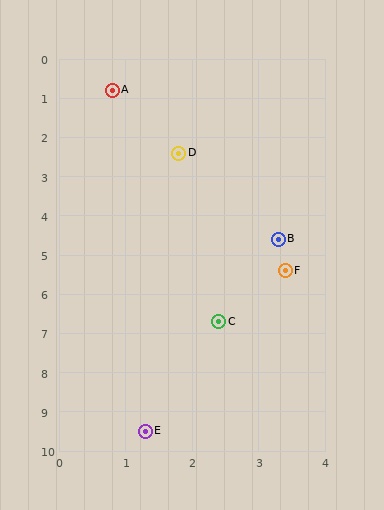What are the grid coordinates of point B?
Point B is at approximately (3.3, 4.6).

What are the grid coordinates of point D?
Point D is at approximately (1.8, 2.4).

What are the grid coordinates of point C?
Point C is at approximately (2.4, 6.7).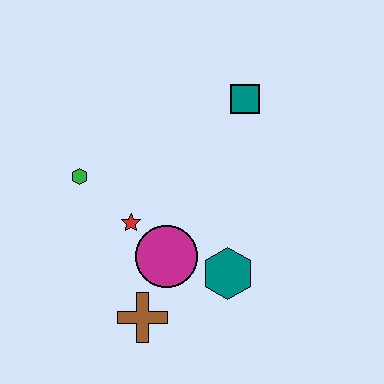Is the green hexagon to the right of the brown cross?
No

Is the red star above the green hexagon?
No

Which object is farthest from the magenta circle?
The teal square is farthest from the magenta circle.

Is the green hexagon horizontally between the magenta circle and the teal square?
No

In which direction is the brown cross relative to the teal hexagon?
The brown cross is to the left of the teal hexagon.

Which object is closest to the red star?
The magenta circle is closest to the red star.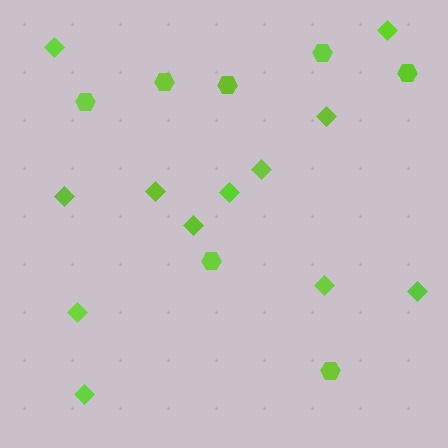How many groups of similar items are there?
There are 2 groups: one group of diamonds (12) and one group of hexagons (7).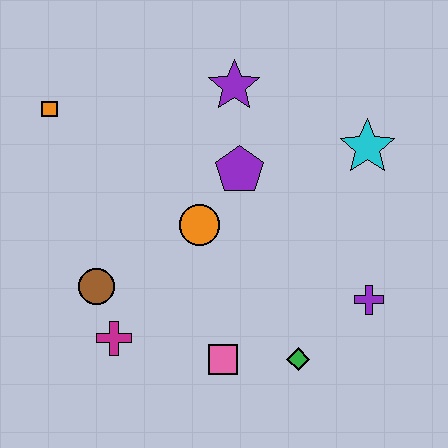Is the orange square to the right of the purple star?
No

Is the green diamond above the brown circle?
No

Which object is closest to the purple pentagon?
The orange circle is closest to the purple pentagon.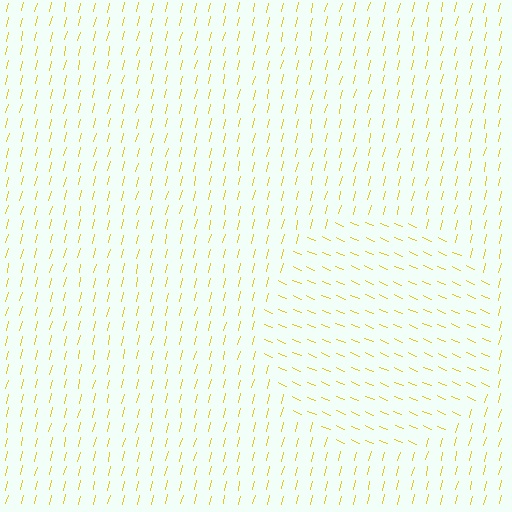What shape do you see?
I see a circle.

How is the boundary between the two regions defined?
The boundary is defined purely by a change in line orientation (approximately 81 degrees difference). All lines are the same color and thickness.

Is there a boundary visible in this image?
Yes, there is a texture boundary formed by a change in line orientation.